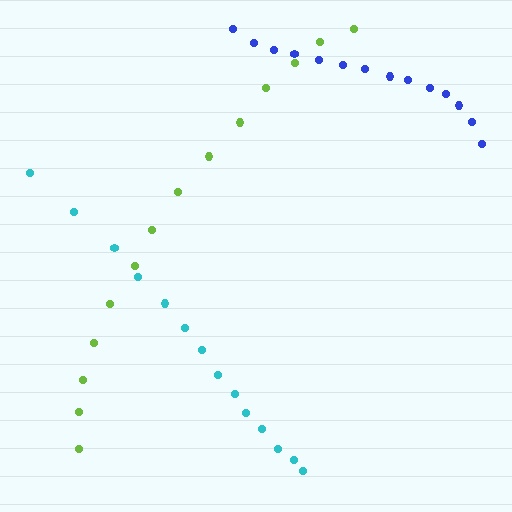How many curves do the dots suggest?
There are 3 distinct paths.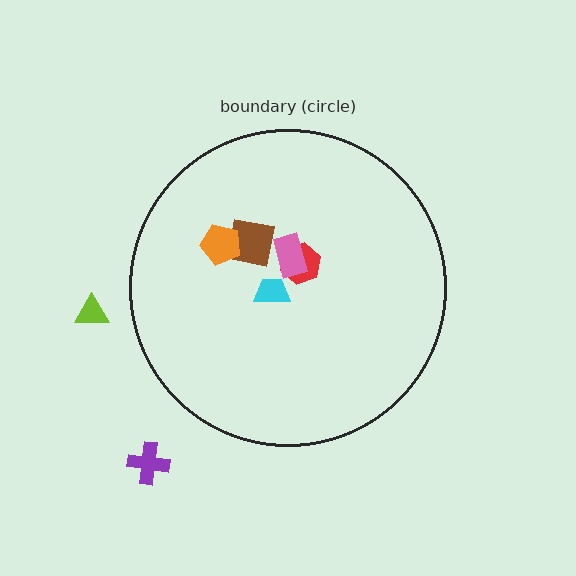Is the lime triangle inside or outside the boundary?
Outside.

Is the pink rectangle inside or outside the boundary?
Inside.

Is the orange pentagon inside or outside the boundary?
Inside.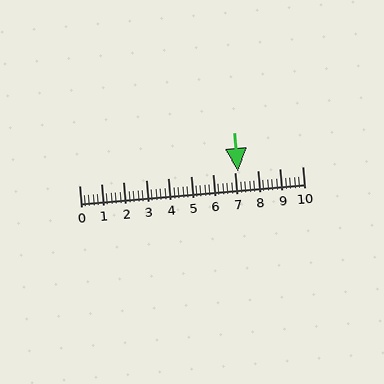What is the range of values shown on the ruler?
The ruler shows values from 0 to 10.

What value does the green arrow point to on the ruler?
The green arrow points to approximately 7.1.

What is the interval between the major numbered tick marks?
The major tick marks are spaced 1 units apart.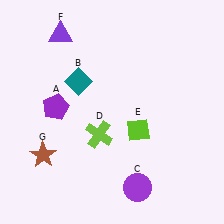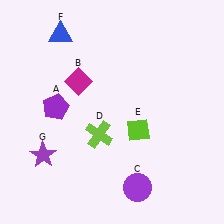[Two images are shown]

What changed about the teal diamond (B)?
In Image 1, B is teal. In Image 2, it changed to magenta.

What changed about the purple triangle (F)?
In Image 1, F is purple. In Image 2, it changed to blue.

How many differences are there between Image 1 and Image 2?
There are 3 differences between the two images.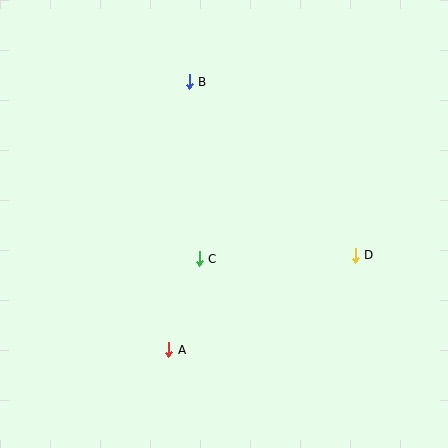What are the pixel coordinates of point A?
Point A is at (169, 350).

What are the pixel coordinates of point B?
Point B is at (189, 82).